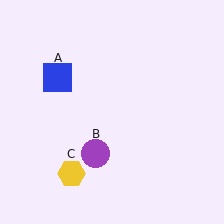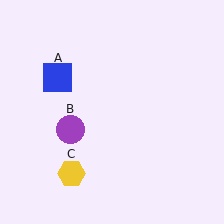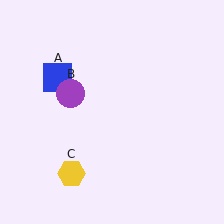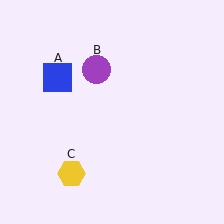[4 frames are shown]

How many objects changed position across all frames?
1 object changed position: purple circle (object B).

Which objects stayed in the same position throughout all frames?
Blue square (object A) and yellow hexagon (object C) remained stationary.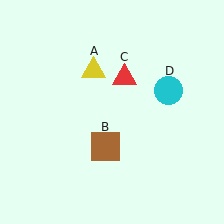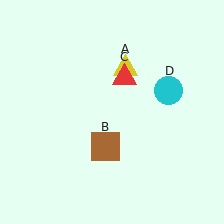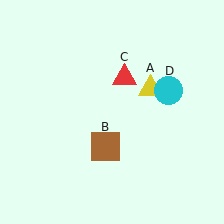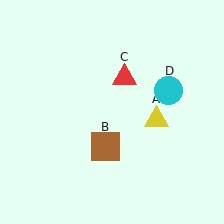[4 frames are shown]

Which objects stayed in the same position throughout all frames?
Brown square (object B) and red triangle (object C) and cyan circle (object D) remained stationary.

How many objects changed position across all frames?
1 object changed position: yellow triangle (object A).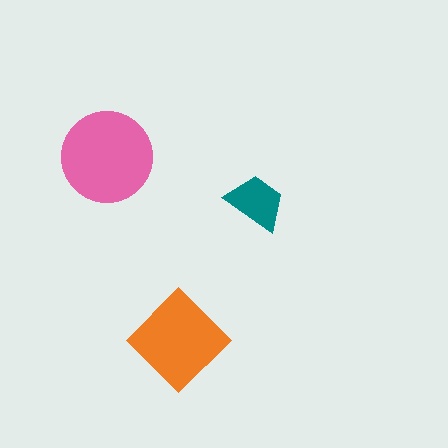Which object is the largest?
The pink circle.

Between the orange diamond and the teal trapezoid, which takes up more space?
The orange diamond.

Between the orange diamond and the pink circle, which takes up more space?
The pink circle.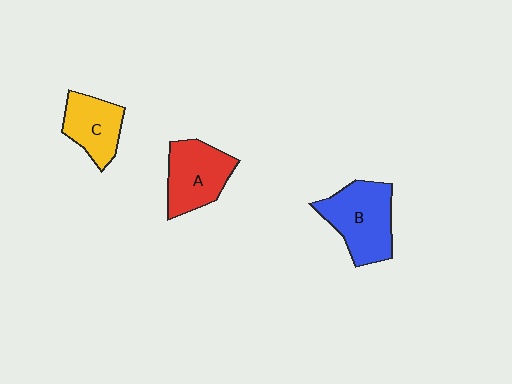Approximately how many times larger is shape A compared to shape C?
Approximately 1.2 times.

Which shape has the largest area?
Shape B (blue).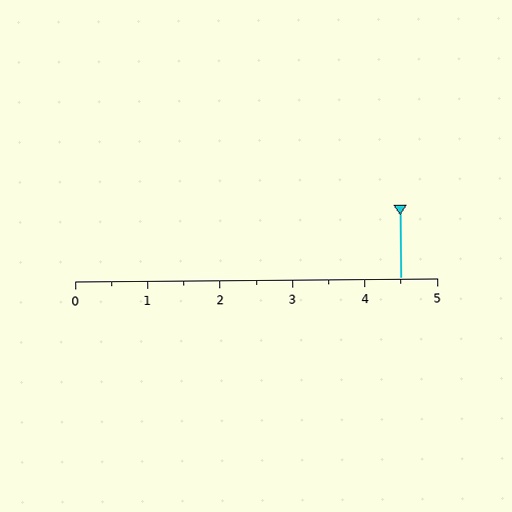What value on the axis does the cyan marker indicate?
The marker indicates approximately 4.5.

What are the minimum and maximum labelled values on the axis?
The axis runs from 0 to 5.